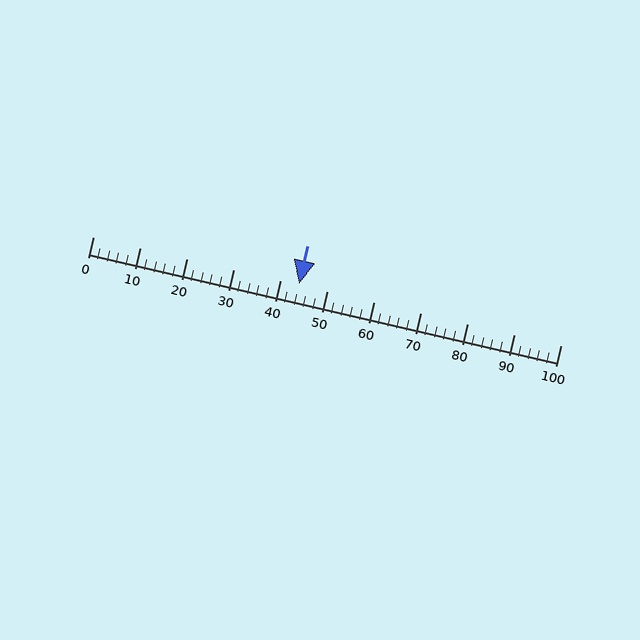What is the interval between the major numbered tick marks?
The major tick marks are spaced 10 units apart.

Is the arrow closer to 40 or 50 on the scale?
The arrow is closer to 40.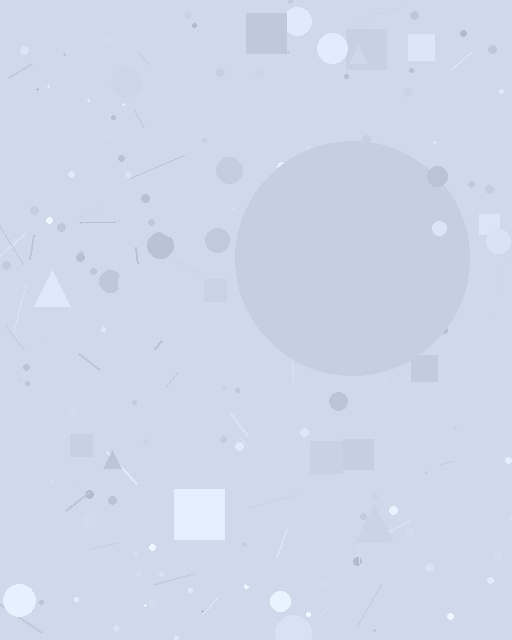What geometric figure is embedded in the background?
A circle is embedded in the background.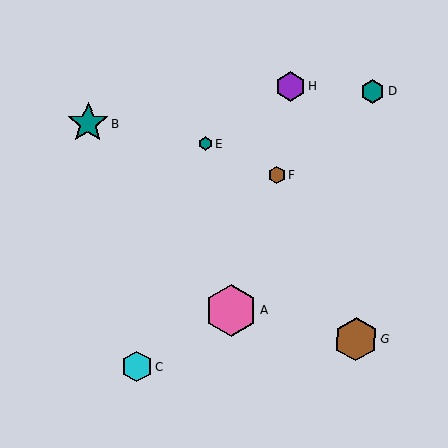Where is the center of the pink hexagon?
The center of the pink hexagon is at (231, 310).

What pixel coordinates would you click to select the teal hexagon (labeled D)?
Click at (372, 91) to select the teal hexagon D.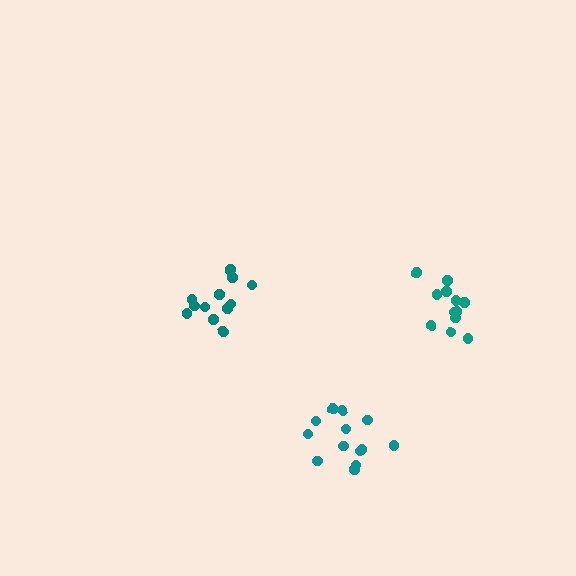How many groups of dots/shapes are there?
There are 3 groups.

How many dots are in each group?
Group 1: 13 dots, Group 2: 13 dots, Group 3: 12 dots (38 total).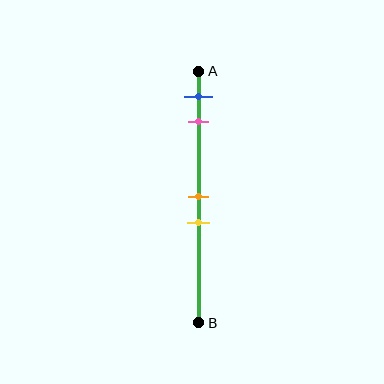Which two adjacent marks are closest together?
The orange and yellow marks are the closest adjacent pair.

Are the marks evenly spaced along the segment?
No, the marks are not evenly spaced.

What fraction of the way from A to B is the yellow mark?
The yellow mark is approximately 60% (0.6) of the way from A to B.